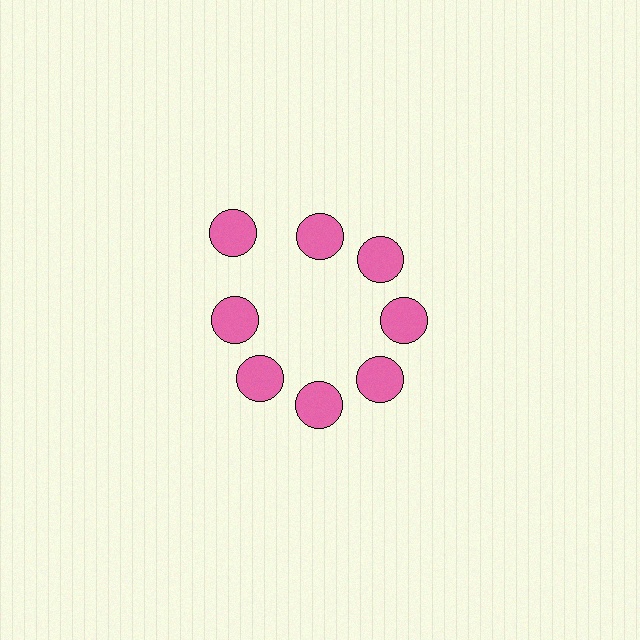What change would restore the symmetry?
The symmetry would be restored by moving it inward, back onto the ring so that all 8 circles sit at equal angles and equal distance from the center.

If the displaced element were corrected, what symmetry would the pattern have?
It would have 8-fold rotational symmetry — the pattern would map onto itself every 45 degrees.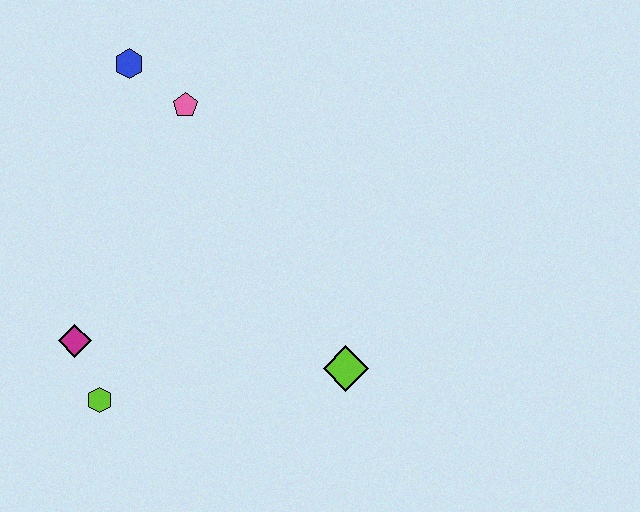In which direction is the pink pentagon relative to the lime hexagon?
The pink pentagon is above the lime hexagon.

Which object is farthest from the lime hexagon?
The blue hexagon is farthest from the lime hexagon.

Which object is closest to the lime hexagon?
The magenta diamond is closest to the lime hexagon.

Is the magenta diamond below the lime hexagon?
No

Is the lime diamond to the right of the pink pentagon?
Yes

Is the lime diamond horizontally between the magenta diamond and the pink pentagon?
No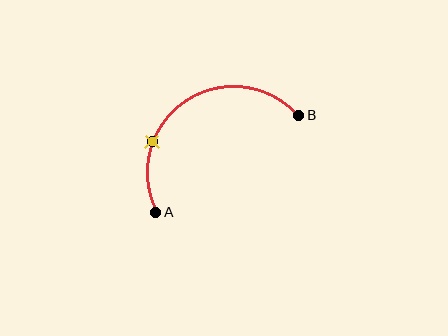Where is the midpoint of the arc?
The arc midpoint is the point on the curve farthest from the straight line joining A and B. It sits above and to the left of that line.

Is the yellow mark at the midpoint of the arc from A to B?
No. The yellow mark lies on the arc but is closer to endpoint A. The arc midpoint would be at the point on the curve equidistant along the arc from both A and B.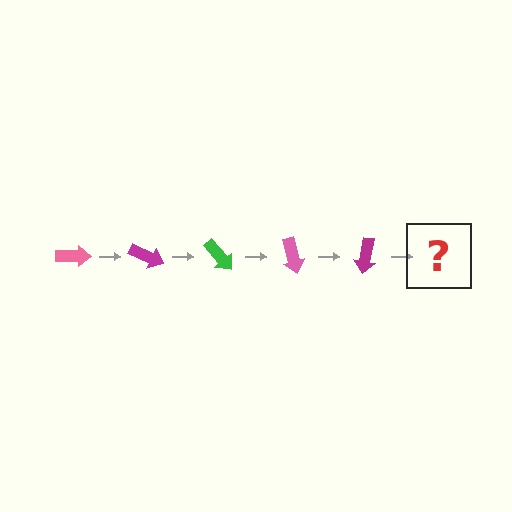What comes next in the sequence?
The next element should be a green arrow, rotated 125 degrees from the start.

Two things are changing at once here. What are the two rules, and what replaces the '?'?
The two rules are that it rotates 25 degrees each step and the color cycles through pink, magenta, and green. The '?' should be a green arrow, rotated 125 degrees from the start.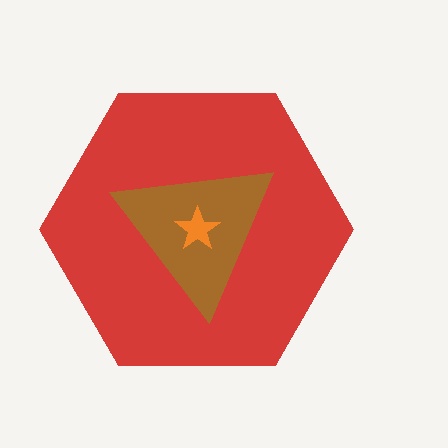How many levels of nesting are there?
3.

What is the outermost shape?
The red hexagon.